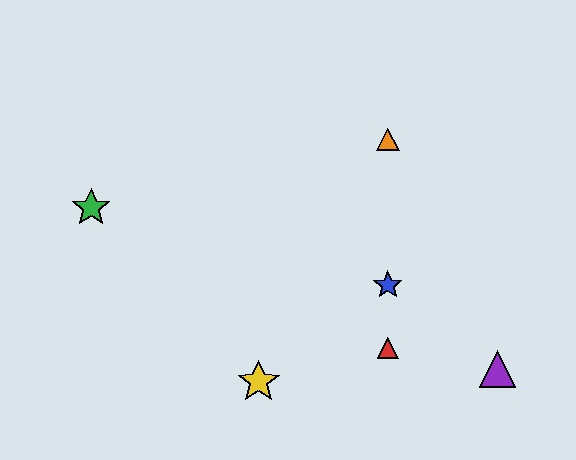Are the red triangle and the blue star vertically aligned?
Yes, both are at x≈388.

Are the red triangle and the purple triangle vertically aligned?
No, the red triangle is at x≈388 and the purple triangle is at x≈498.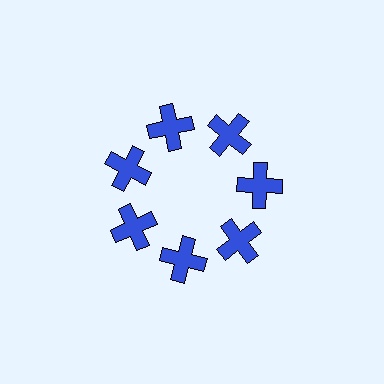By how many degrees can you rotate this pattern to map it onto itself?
The pattern maps onto itself every 51 degrees of rotation.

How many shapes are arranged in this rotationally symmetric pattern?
There are 7 shapes, arranged in 7 groups of 1.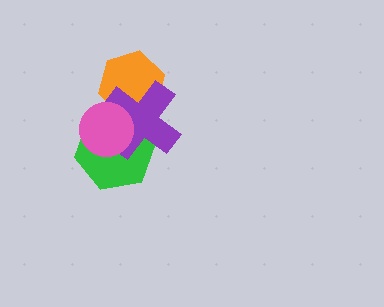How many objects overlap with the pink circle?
3 objects overlap with the pink circle.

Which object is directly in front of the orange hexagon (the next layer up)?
The purple cross is directly in front of the orange hexagon.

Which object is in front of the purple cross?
The pink circle is in front of the purple cross.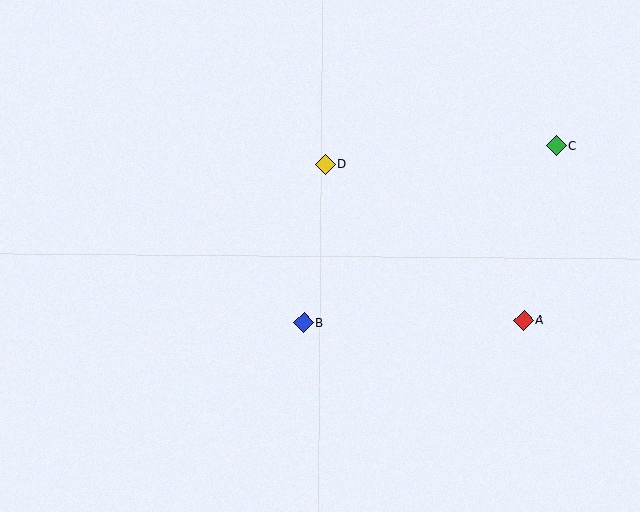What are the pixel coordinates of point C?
Point C is at (556, 146).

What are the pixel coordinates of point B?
Point B is at (304, 323).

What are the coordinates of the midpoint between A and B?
The midpoint between A and B is at (414, 321).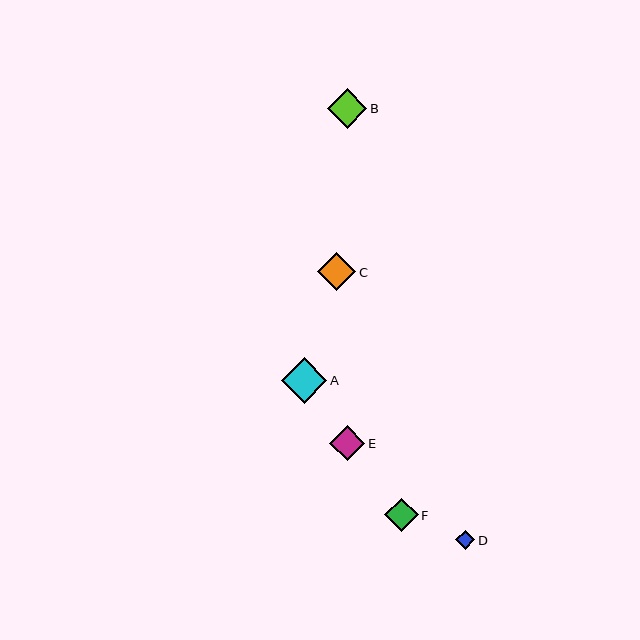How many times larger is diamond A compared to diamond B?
Diamond A is approximately 1.1 times the size of diamond B.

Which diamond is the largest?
Diamond A is the largest with a size of approximately 45 pixels.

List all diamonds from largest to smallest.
From largest to smallest: A, B, C, E, F, D.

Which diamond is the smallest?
Diamond D is the smallest with a size of approximately 19 pixels.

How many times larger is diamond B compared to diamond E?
Diamond B is approximately 1.1 times the size of diamond E.